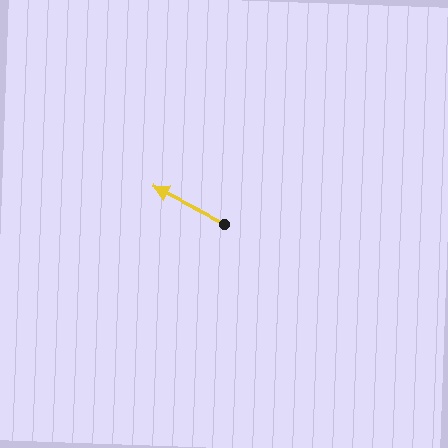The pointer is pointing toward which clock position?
Roughly 10 o'clock.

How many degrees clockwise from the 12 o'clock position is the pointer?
Approximately 296 degrees.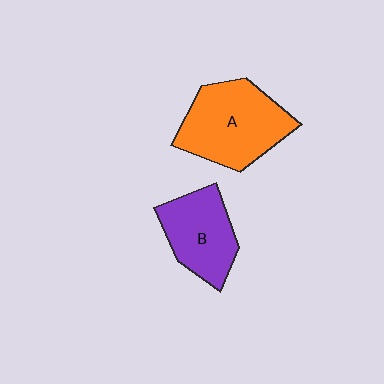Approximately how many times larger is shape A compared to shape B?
Approximately 1.4 times.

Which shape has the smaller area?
Shape B (purple).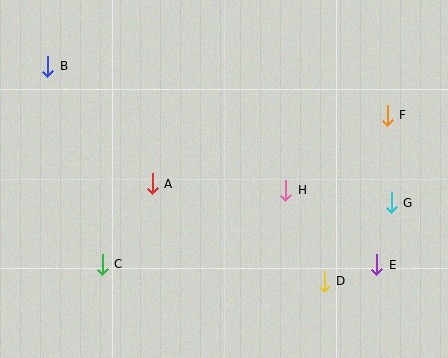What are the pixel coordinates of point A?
Point A is at (152, 184).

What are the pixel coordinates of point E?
Point E is at (377, 265).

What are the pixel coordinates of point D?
Point D is at (324, 281).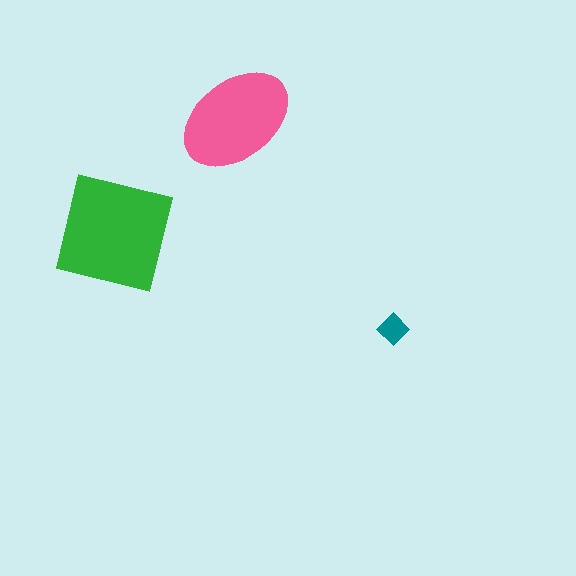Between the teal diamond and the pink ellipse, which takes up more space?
The pink ellipse.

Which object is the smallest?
The teal diamond.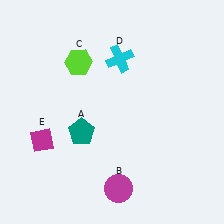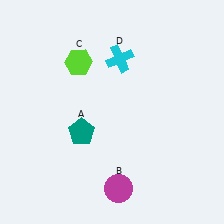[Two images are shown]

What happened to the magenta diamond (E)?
The magenta diamond (E) was removed in Image 2. It was in the bottom-left area of Image 1.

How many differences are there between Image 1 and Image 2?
There is 1 difference between the two images.